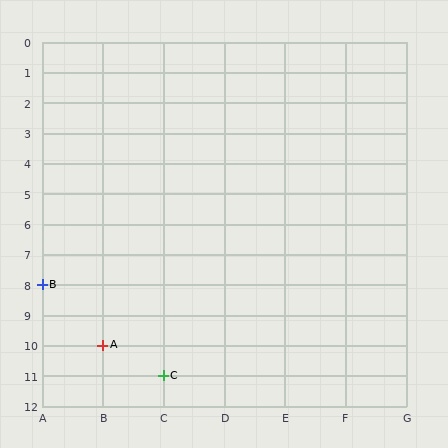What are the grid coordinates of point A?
Point A is at grid coordinates (B, 10).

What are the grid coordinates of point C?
Point C is at grid coordinates (C, 11).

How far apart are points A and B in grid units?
Points A and B are 1 column and 2 rows apart (about 2.2 grid units diagonally).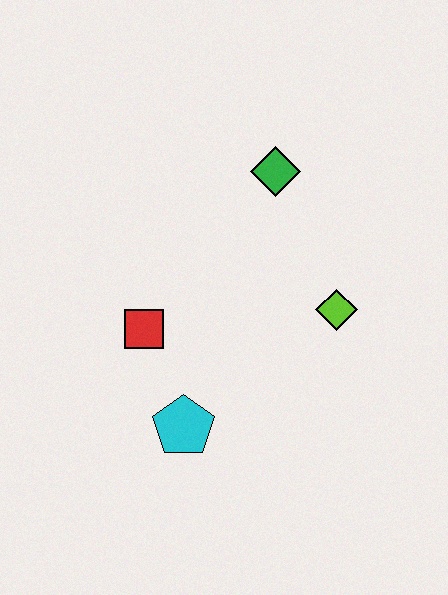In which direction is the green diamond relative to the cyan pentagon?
The green diamond is above the cyan pentagon.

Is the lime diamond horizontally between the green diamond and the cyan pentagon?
No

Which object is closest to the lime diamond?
The green diamond is closest to the lime diamond.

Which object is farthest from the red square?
The green diamond is farthest from the red square.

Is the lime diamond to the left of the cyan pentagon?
No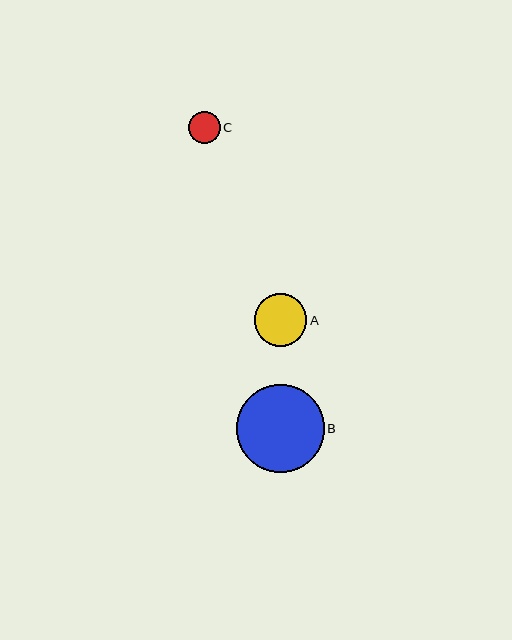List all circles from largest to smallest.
From largest to smallest: B, A, C.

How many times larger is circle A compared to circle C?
Circle A is approximately 1.7 times the size of circle C.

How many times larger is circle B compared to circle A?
Circle B is approximately 1.7 times the size of circle A.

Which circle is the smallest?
Circle C is the smallest with a size of approximately 32 pixels.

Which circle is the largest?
Circle B is the largest with a size of approximately 88 pixels.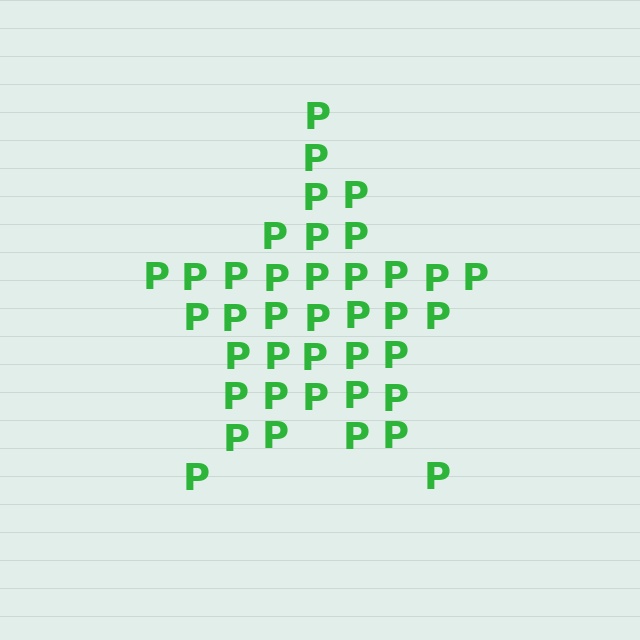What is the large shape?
The large shape is a star.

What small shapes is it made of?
It is made of small letter P's.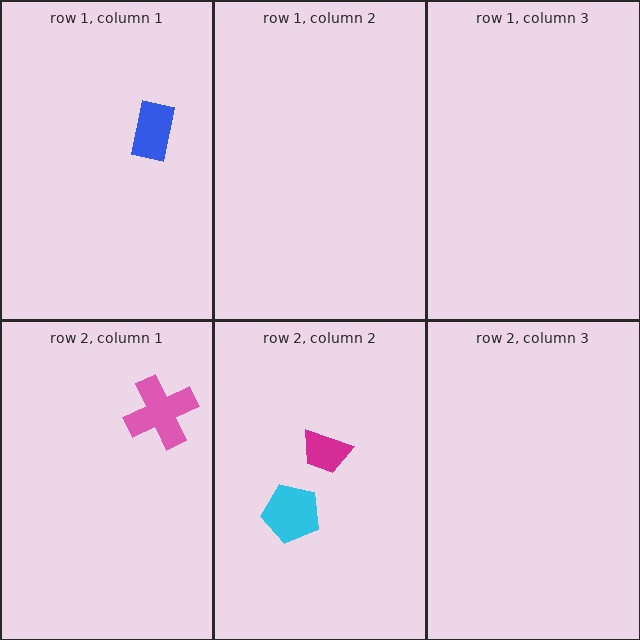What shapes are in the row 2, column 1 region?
The pink cross.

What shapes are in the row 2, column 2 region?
The magenta trapezoid, the cyan pentagon.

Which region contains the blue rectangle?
The row 1, column 1 region.